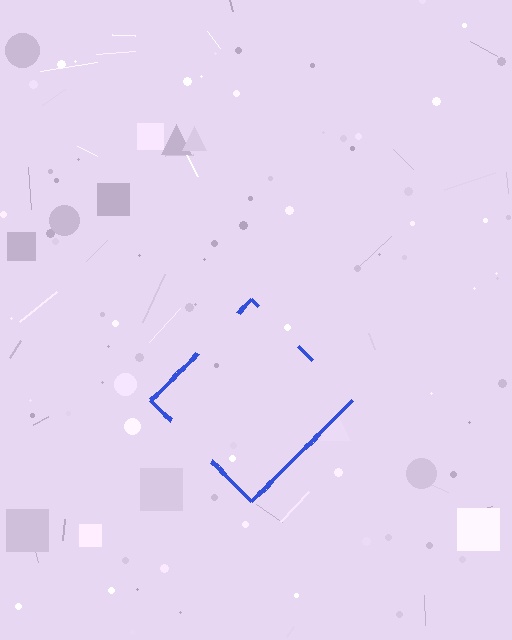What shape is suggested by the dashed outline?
The dashed outline suggests a diamond.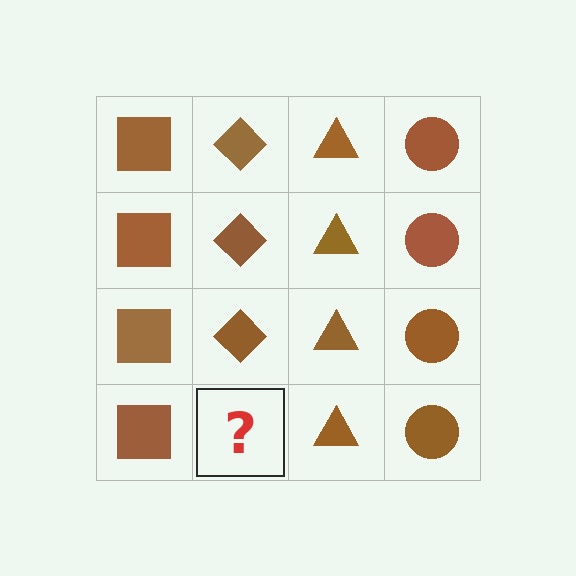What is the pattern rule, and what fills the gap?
The rule is that each column has a consistent shape. The gap should be filled with a brown diamond.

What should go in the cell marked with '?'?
The missing cell should contain a brown diamond.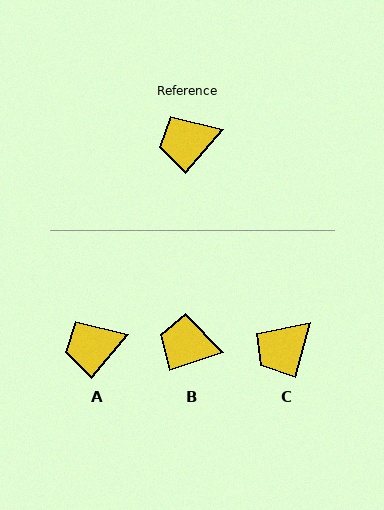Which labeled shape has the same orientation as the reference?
A.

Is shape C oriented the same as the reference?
No, it is off by about 26 degrees.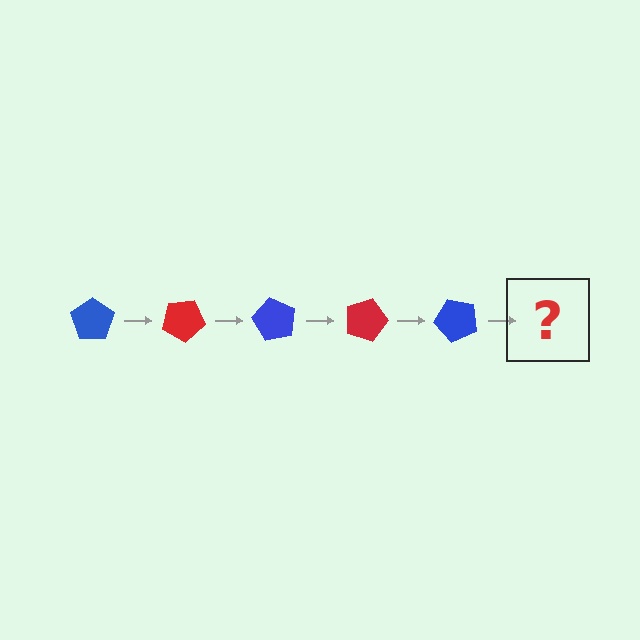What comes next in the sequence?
The next element should be a red pentagon, rotated 150 degrees from the start.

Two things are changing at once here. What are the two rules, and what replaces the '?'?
The two rules are that it rotates 30 degrees each step and the color cycles through blue and red. The '?' should be a red pentagon, rotated 150 degrees from the start.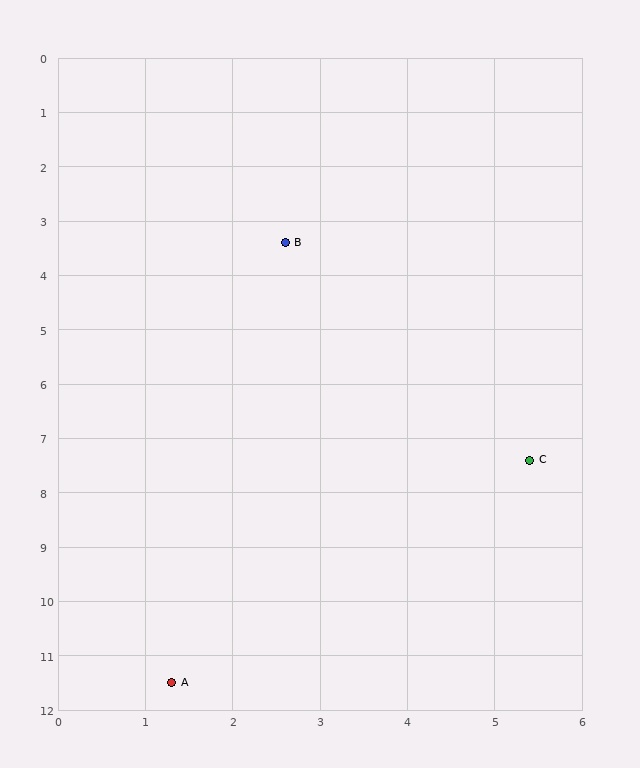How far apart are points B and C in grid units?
Points B and C are about 4.9 grid units apart.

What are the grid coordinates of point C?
Point C is at approximately (5.4, 7.4).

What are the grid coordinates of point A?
Point A is at approximately (1.3, 11.5).